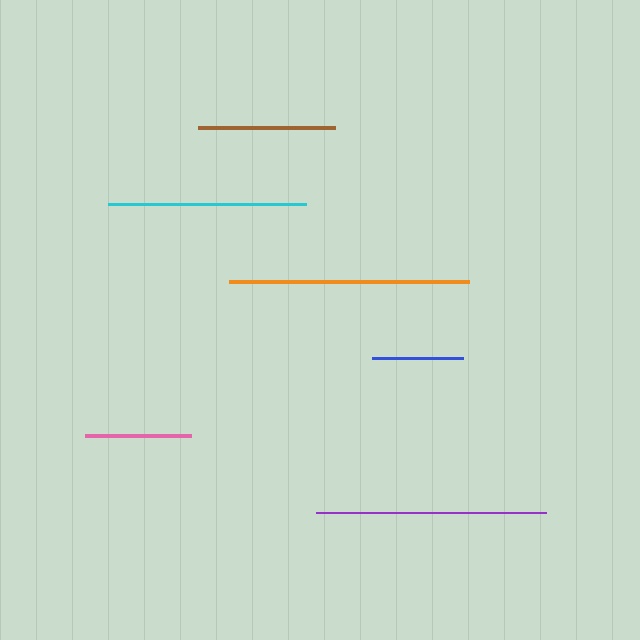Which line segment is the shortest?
The blue line is the shortest at approximately 91 pixels.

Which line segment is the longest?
The orange line is the longest at approximately 240 pixels.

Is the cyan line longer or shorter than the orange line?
The orange line is longer than the cyan line.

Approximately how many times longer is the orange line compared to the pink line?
The orange line is approximately 2.3 times the length of the pink line.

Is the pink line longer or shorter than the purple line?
The purple line is longer than the pink line.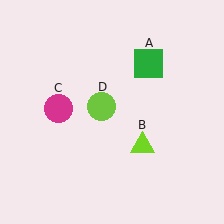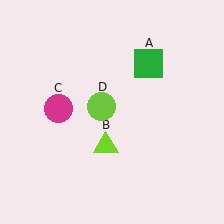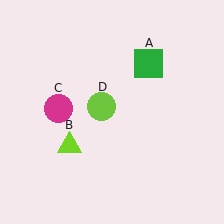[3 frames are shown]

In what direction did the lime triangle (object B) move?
The lime triangle (object B) moved left.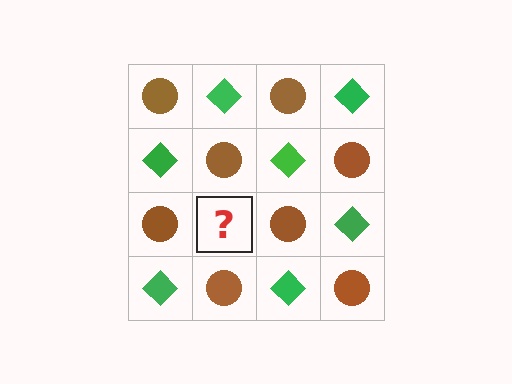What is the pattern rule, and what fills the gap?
The rule is that it alternates brown circle and green diamond in a checkerboard pattern. The gap should be filled with a green diamond.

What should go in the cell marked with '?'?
The missing cell should contain a green diamond.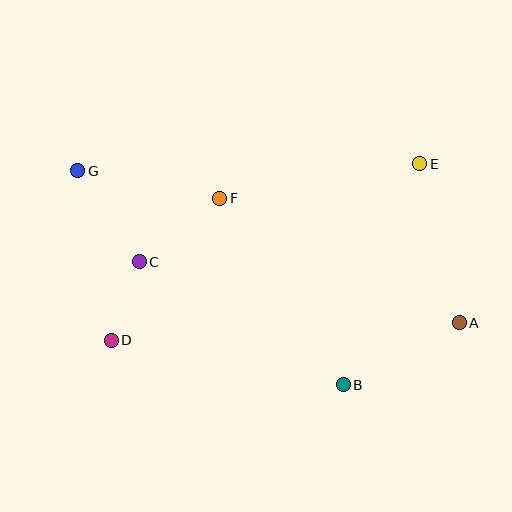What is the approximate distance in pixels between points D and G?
The distance between D and G is approximately 173 pixels.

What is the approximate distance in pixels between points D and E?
The distance between D and E is approximately 355 pixels.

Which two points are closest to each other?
Points C and D are closest to each other.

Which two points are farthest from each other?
Points A and G are farthest from each other.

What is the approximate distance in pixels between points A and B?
The distance between A and B is approximately 131 pixels.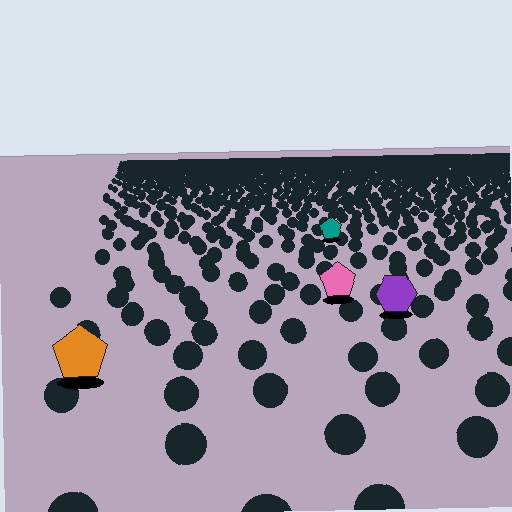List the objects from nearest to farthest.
From nearest to farthest: the orange pentagon, the purple hexagon, the pink pentagon, the teal pentagon.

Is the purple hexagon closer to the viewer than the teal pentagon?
Yes. The purple hexagon is closer — you can tell from the texture gradient: the ground texture is coarser near it.